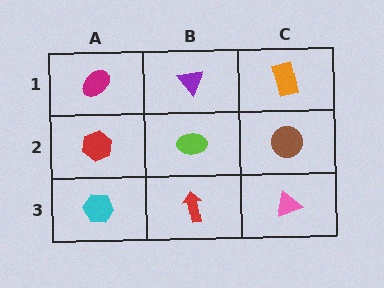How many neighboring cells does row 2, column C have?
3.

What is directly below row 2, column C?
A pink triangle.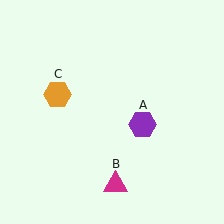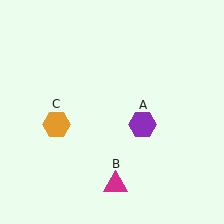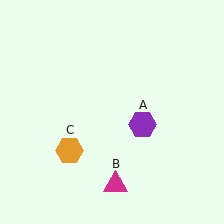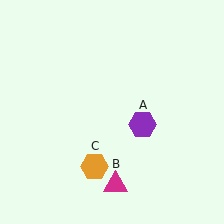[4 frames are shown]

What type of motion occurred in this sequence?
The orange hexagon (object C) rotated counterclockwise around the center of the scene.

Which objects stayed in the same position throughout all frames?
Purple hexagon (object A) and magenta triangle (object B) remained stationary.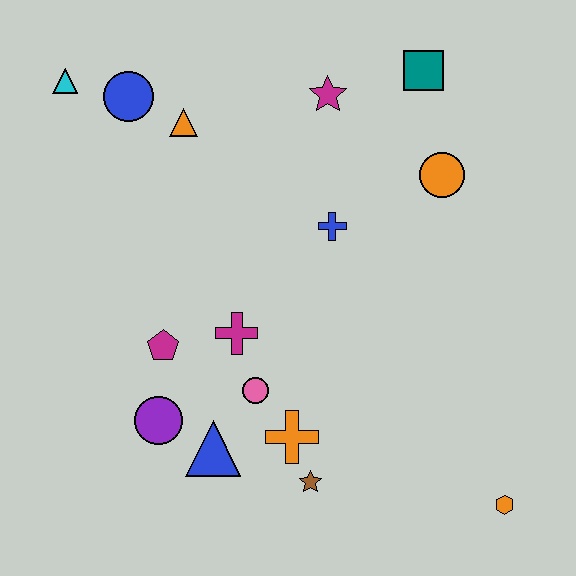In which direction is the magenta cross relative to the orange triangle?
The magenta cross is below the orange triangle.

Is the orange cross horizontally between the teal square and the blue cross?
No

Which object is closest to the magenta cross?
The pink circle is closest to the magenta cross.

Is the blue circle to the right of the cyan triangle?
Yes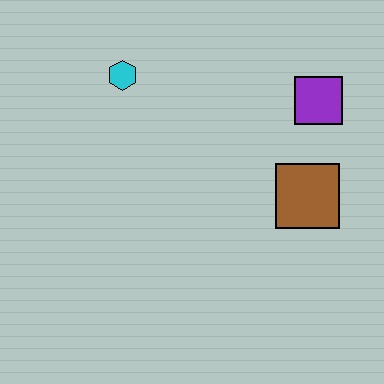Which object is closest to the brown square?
The purple square is closest to the brown square.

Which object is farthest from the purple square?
The cyan hexagon is farthest from the purple square.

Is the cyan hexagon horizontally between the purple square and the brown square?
No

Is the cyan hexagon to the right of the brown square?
No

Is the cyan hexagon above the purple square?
Yes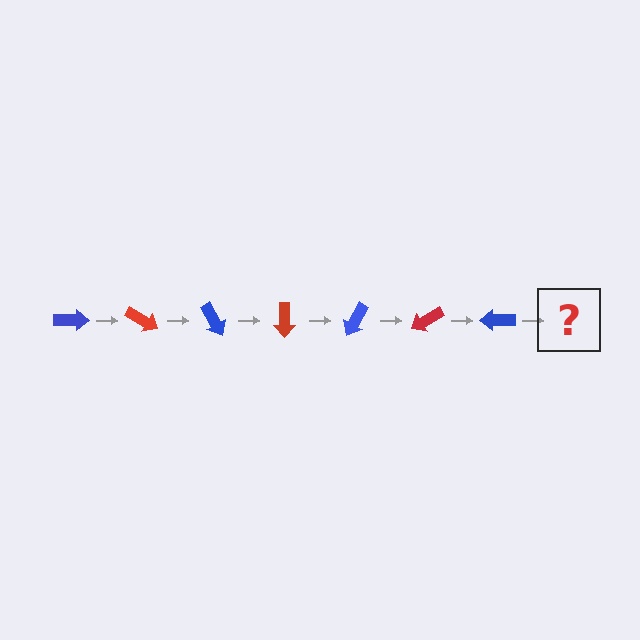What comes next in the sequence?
The next element should be a red arrow, rotated 210 degrees from the start.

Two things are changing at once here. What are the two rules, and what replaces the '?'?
The two rules are that it rotates 30 degrees each step and the color cycles through blue and red. The '?' should be a red arrow, rotated 210 degrees from the start.